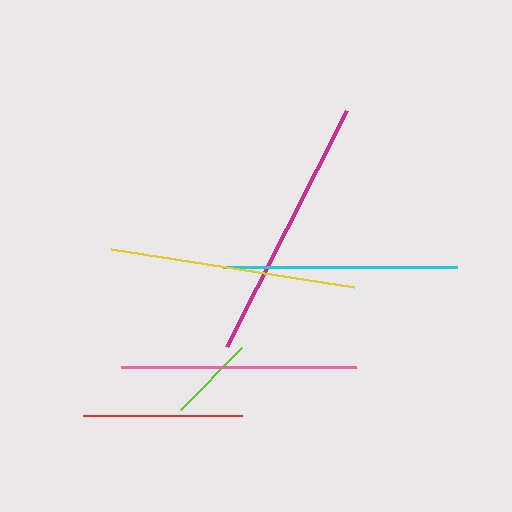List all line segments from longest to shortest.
From longest to shortest: magenta, yellow, pink, cyan, red, lime.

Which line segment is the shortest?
The lime line is the shortest at approximately 86 pixels.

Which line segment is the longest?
The magenta line is the longest at approximately 265 pixels.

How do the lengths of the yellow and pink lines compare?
The yellow and pink lines are approximately the same length.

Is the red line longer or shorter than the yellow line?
The yellow line is longer than the red line.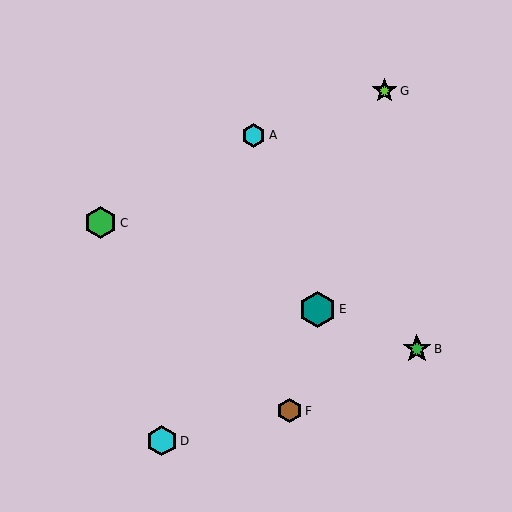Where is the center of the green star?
The center of the green star is at (417, 349).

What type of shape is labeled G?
Shape G is a lime star.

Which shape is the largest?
The teal hexagon (labeled E) is the largest.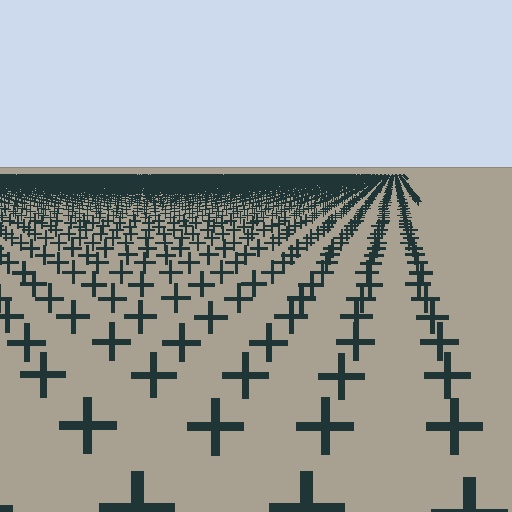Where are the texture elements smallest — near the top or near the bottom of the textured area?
Near the top.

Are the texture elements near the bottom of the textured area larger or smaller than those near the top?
Larger. Near the bottom, elements are closer to the viewer and appear at a bigger on-screen size.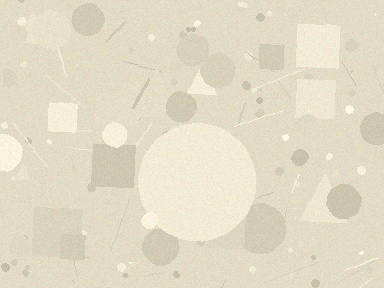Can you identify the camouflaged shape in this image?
The camouflaged shape is a circle.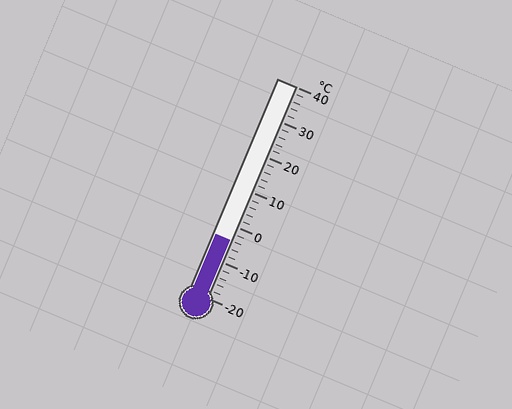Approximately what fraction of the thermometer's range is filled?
The thermometer is filled to approximately 25% of its range.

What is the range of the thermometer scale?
The thermometer scale ranges from -20°C to 40°C.